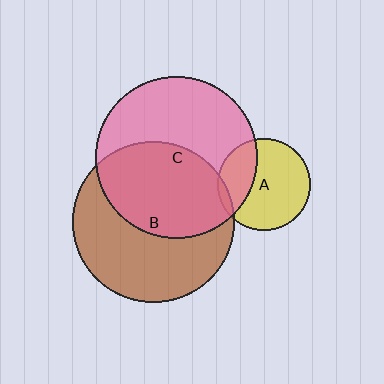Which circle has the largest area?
Circle C (pink).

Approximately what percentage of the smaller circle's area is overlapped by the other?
Approximately 30%.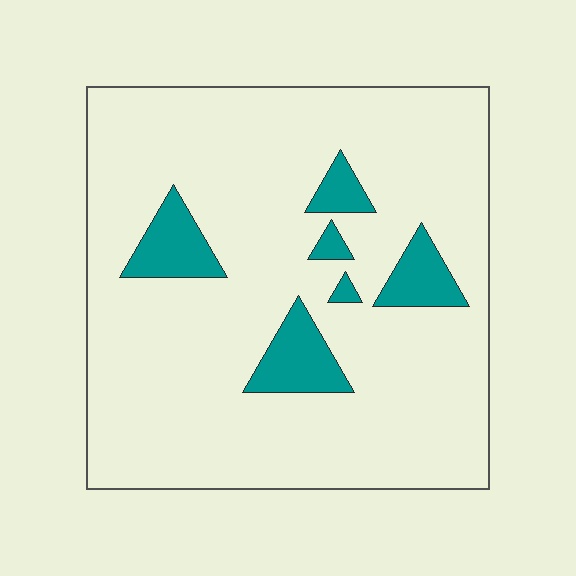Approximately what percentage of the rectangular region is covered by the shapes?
Approximately 10%.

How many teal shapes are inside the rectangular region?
6.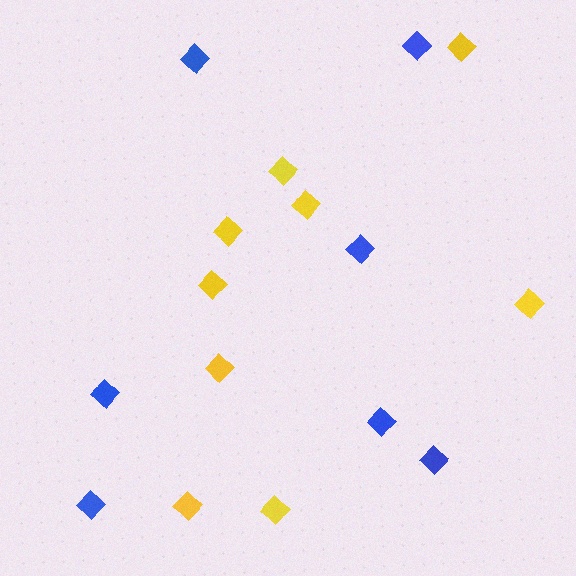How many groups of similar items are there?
There are 2 groups: one group of yellow diamonds (9) and one group of blue diamonds (7).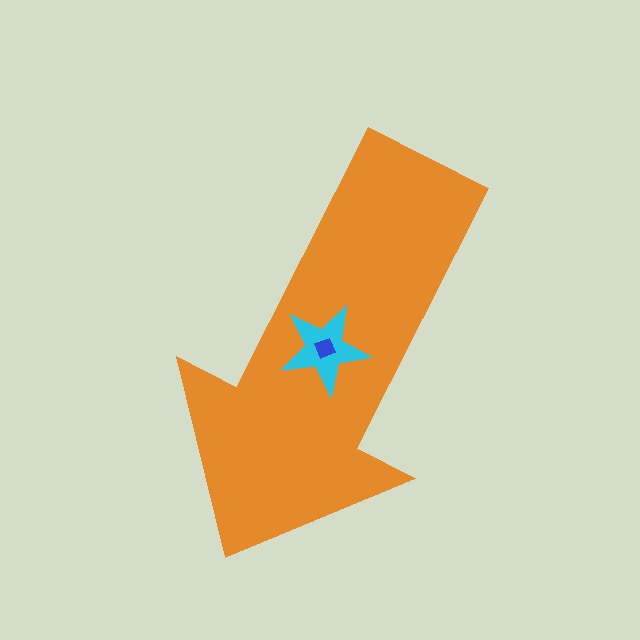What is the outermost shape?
The orange arrow.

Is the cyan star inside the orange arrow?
Yes.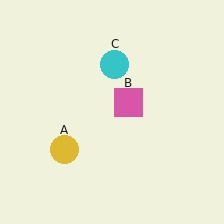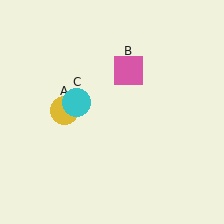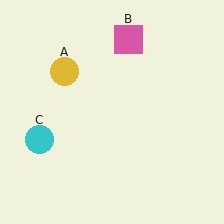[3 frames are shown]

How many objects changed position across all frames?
3 objects changed position: yellow circle (object A), pink square (object B), cyan circle (object C).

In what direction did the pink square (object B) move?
The pink square (object B) moved up.